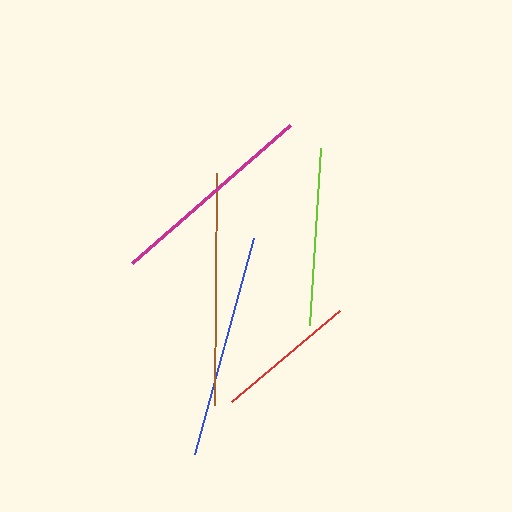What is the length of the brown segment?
The brown segment is approximately 232 pixels long.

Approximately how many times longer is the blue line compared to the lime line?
The blue line is approximately 1.3 times the length of the lime line.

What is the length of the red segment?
The red segment is approximately 141 pixels long.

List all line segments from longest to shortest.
From longest to shortest: brown, blue, magenta, lime, red.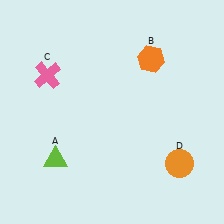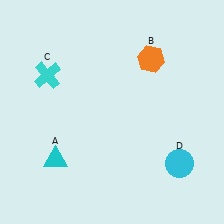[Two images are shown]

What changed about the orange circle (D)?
In Image 1, D is orange. In Image 2, it changed to cyan.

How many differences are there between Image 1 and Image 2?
There are 3 differences between the two images.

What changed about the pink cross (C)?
In Image 1, C is pink. In Image 2, it changed to cyan.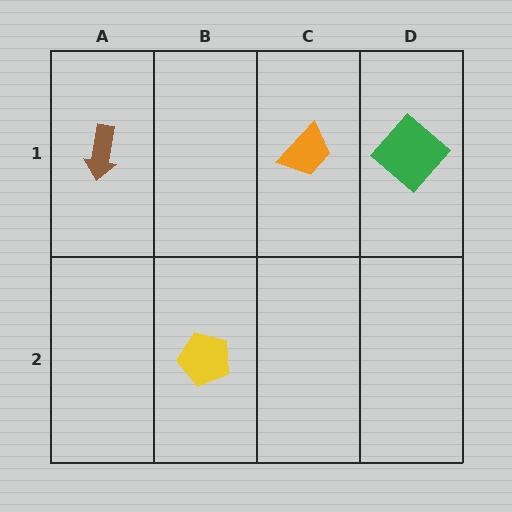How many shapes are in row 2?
1 shape.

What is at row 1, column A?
A brown arrow.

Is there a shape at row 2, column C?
No, that cell is empty.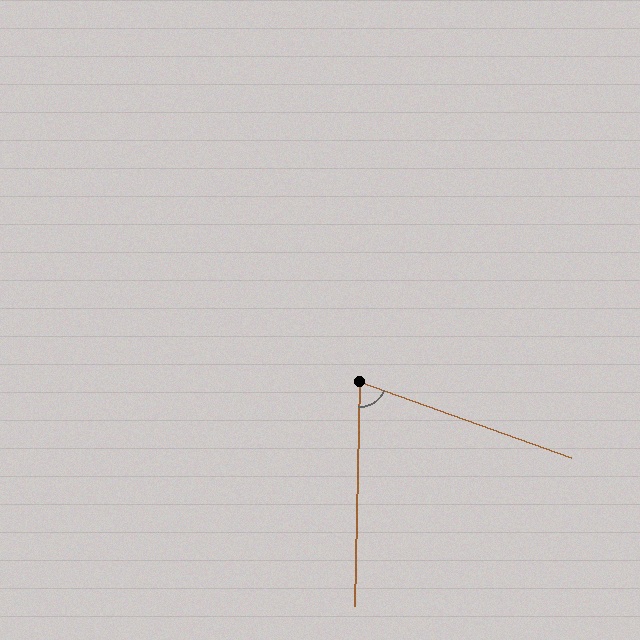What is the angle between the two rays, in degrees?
Approximately 72 degrees.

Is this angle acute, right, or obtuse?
It is acute.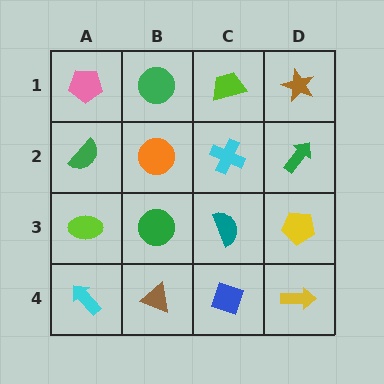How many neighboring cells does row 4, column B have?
3.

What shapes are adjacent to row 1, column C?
A cyan cross (row 2, column C), a green circle (row 1, column B), a brown star (row 1, column D).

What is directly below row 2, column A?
A lime ellipse.